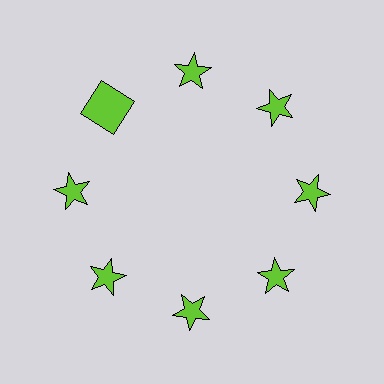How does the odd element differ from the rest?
It has a different shape: square instead of star.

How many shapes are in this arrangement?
There are 8 shapes arranged in a ring pattern.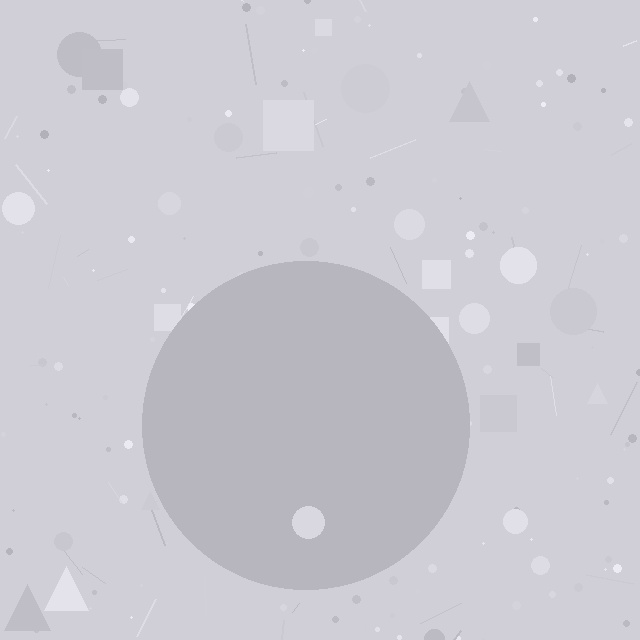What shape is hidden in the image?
A circle is hidden in the image.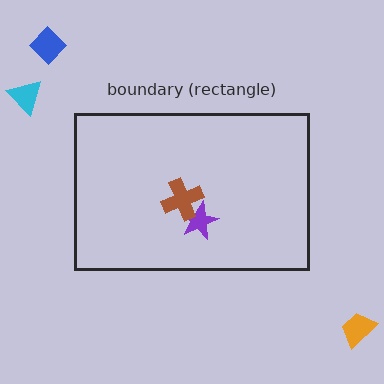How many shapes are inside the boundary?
2 inside, 3 outside.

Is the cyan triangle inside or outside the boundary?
Outside.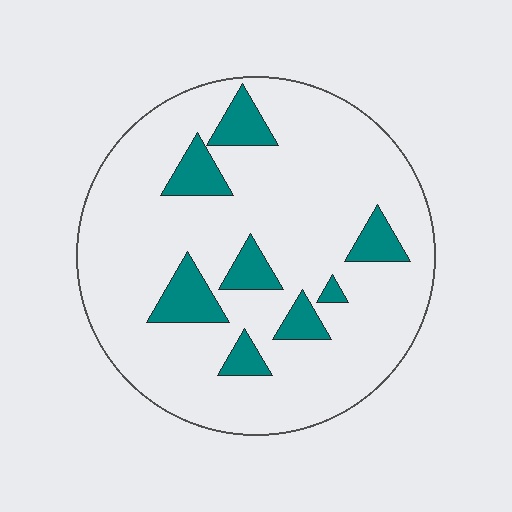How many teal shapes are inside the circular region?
8.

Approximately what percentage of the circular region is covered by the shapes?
Approximately 15%.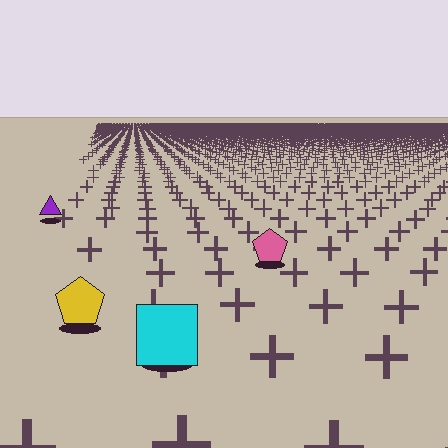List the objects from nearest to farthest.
From nearest to farthest: the cyan square, the yellow pentagon, the pink pentagon, the purple triangle.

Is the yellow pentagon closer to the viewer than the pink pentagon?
Yes. The yellow pentagon is closer — you can tell from the texture gradient: the ground texture is coarser near it.